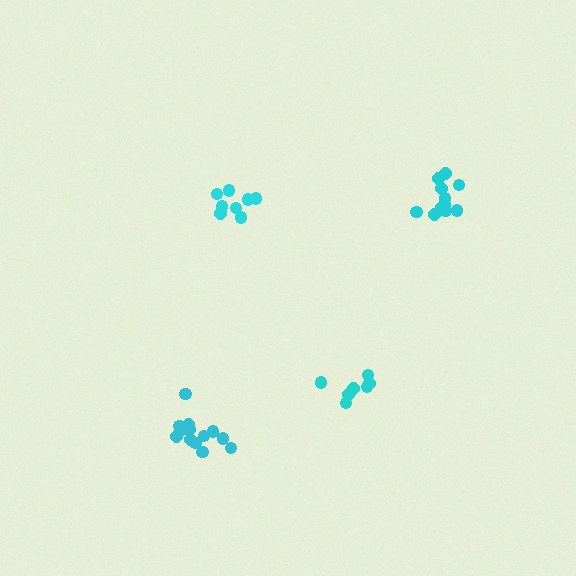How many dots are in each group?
Group 1: 8 dots, Group 2: 13 dots, Group 3: 8 dots, Group 4: 11 dots (40 total).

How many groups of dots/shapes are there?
There are 4 groups.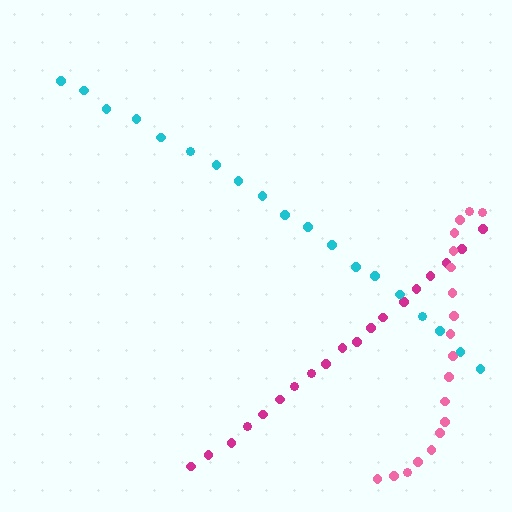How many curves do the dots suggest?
There are 3 distinct paths.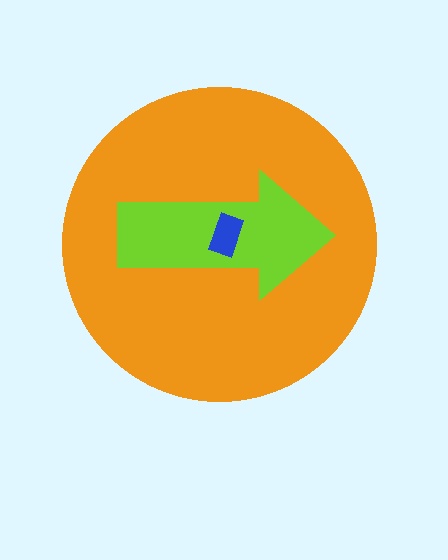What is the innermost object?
The blue rectangle.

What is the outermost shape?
The orange circle.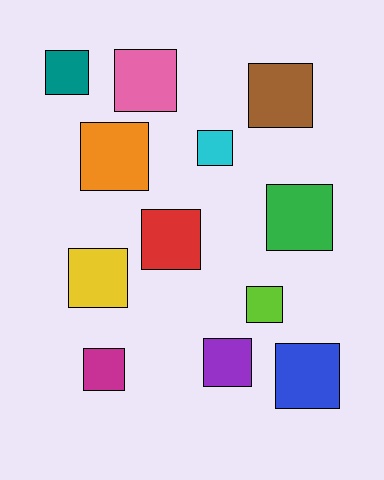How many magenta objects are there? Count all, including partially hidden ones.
There is 1 magenta object.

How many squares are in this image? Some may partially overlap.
There are 12 squares.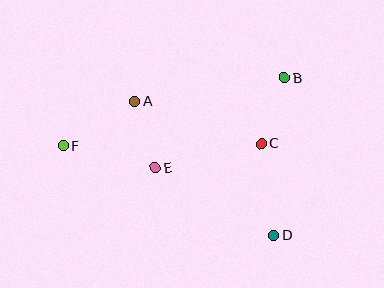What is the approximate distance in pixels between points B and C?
The distance between B and C is approximately 70 pixels.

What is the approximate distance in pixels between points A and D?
The distance between A and D is approximately 193 pixels.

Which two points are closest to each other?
Points A and E are closest to each other.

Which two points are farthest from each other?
Points B and F are farthest from each other.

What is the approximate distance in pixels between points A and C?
The distance between A and C is approximately 133 pixels.